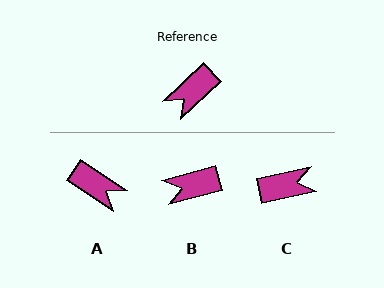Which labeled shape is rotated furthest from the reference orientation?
C, about 149 degrees away.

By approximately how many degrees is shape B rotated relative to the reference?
Approximately 28 degrees clockwise.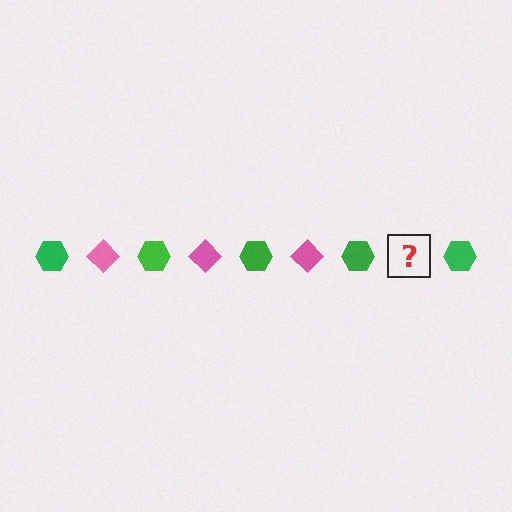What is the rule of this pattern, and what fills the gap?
The rule is that the pattern alternates between green hexagon and pink diamond. The gap should be filled with a pink diamond.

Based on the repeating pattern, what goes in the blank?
The blank should be a pink diamond.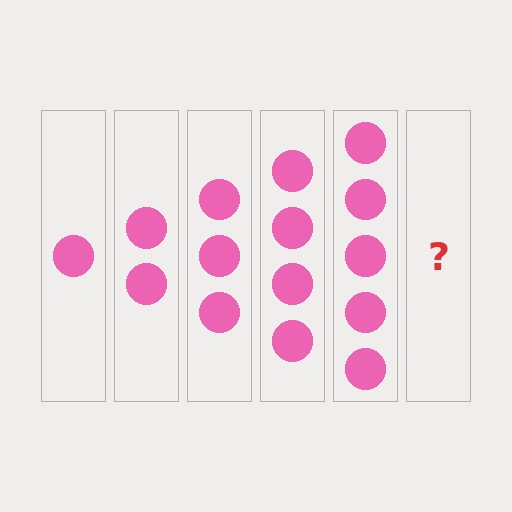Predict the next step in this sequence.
The next step is 6 circles.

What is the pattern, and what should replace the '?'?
The pattern is that each step adds one more circle. The '?' should be 6 circles.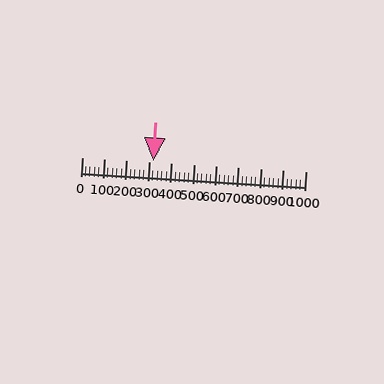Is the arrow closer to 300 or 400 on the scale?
The arrow is closer to 300.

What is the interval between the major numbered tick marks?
The major tick marks are spaced 100 units apart.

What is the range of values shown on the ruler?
The ruler shows values from 0 to 1000.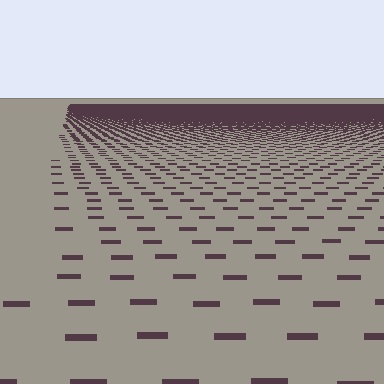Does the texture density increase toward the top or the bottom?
Density increases toward the top.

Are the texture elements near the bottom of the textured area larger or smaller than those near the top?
Larger. Near the bottom, elements are closer to the viewer and appear at a bigger on-screen size.